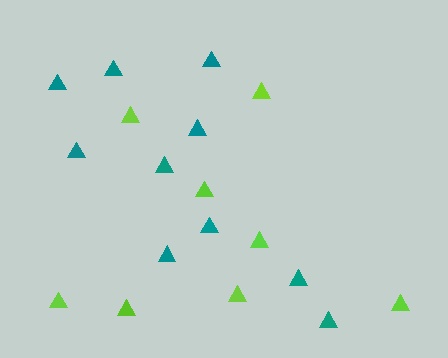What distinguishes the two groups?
There are 2 groups: one group of teal triangles (10) and one group of lime triangles (8).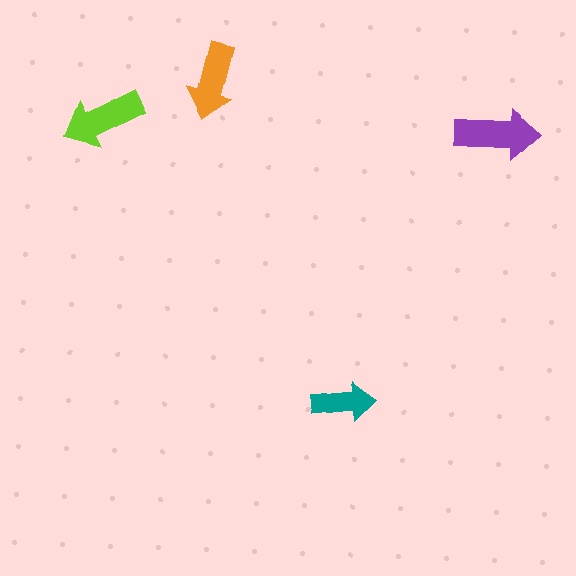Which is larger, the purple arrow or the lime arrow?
The purple one.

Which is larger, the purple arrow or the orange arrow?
The purple one.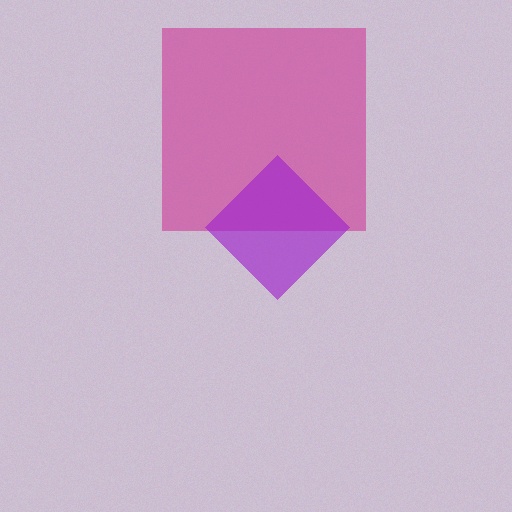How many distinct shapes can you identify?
There are 2 distinct shapes: a magenta square, a purple diamond.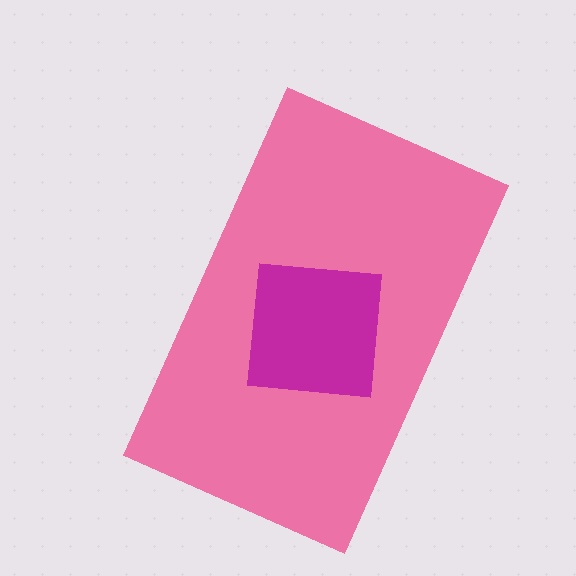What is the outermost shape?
The pink rectangle.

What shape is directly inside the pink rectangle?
The magenta square.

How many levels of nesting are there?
2.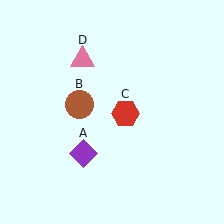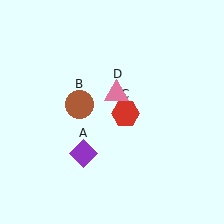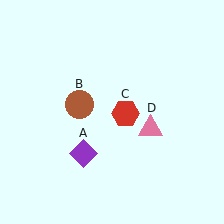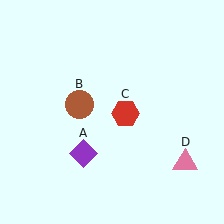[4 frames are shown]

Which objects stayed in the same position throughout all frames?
Purple diamond (object A) and brown circle (object B) and red hexagon (object C) remained stationary.